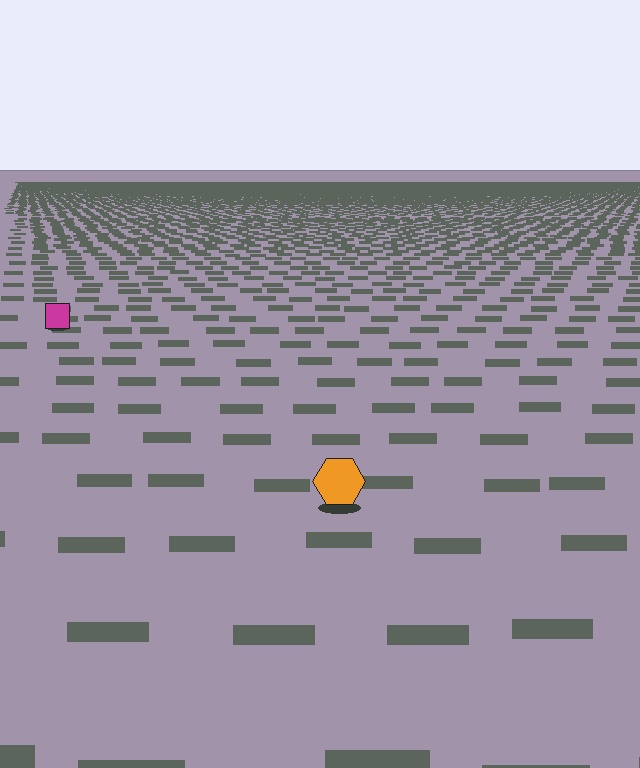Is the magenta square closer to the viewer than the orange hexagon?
No. The orange hexagon is closer — you can tell from the texture gradient: the ground texture is coarser near it.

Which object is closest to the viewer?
The orange hexagon is closest. The texture marks near it are larger and more spread out.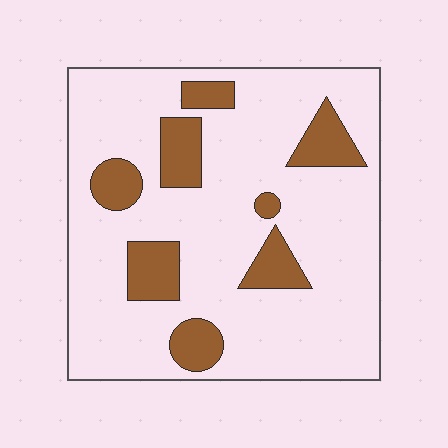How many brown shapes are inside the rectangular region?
8.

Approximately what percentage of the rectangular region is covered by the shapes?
Approximately 20%.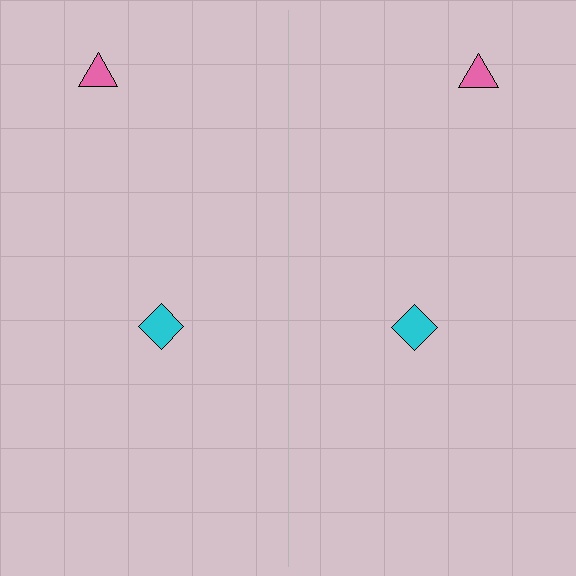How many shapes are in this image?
There are 4 shapes in this image.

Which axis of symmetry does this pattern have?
The pattern has a vertical axis of symmetry running through the center of the image.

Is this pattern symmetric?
Yes, this pattern has bilateral (reflection) symmetry.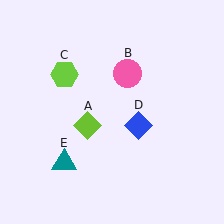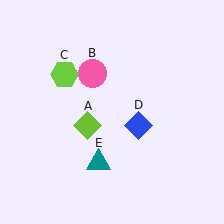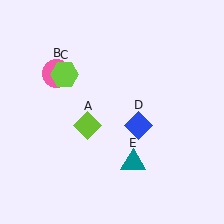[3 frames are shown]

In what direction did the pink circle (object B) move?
The pink circle (object B) moved left.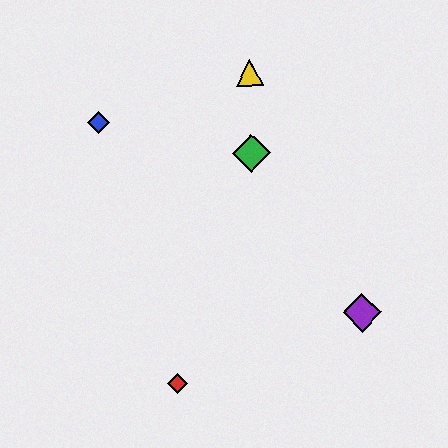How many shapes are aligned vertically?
2 shapes (the green diamond, the yellow triangle) are aligned vertically.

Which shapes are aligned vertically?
The green diamond, the yellow triangle are aligned vertically.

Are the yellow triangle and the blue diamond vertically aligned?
No, the yellow triangle is at x≈250 and the blue diamond is at x≈98.